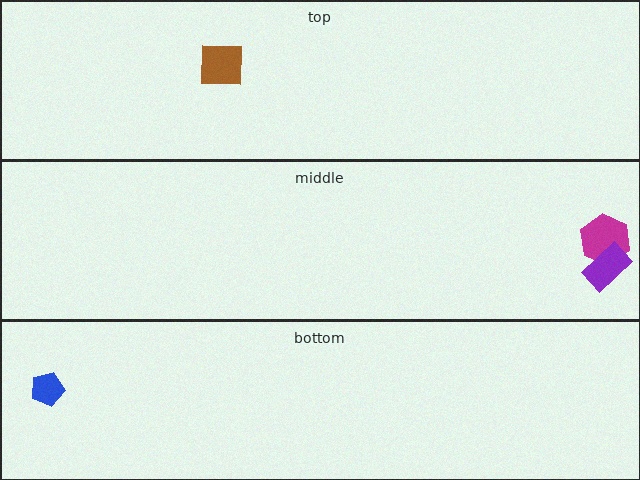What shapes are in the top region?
The brown square.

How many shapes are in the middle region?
2.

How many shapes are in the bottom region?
1.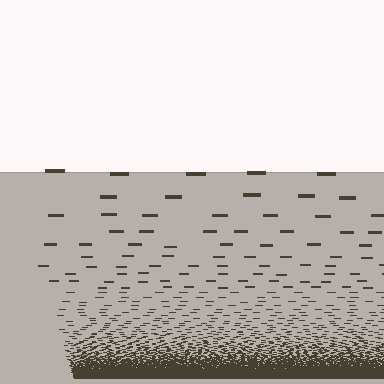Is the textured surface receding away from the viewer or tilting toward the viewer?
The surface appears to tilt toward the viewer. Texture elements get larger and sparser toward the top.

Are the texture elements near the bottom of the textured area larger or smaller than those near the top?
Smaller. The gradient is inverted — elements near the bottom are smaller and denser.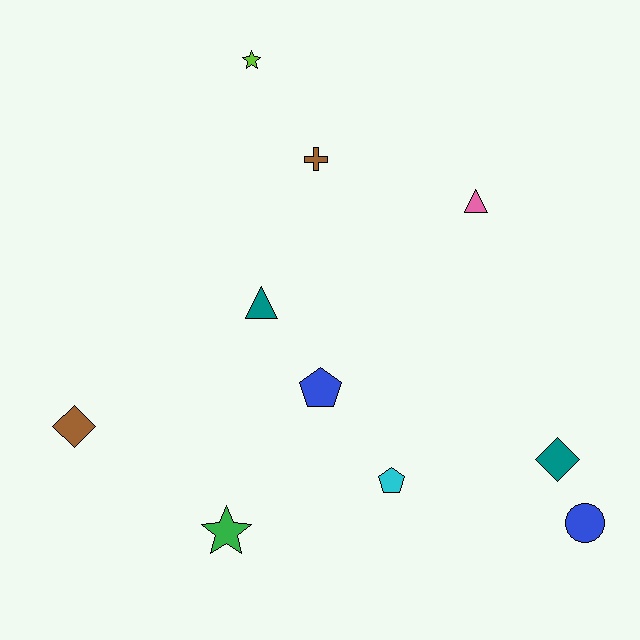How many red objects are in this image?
There are no red objects.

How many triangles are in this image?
There are 2 triangles.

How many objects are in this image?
There are 10 objects.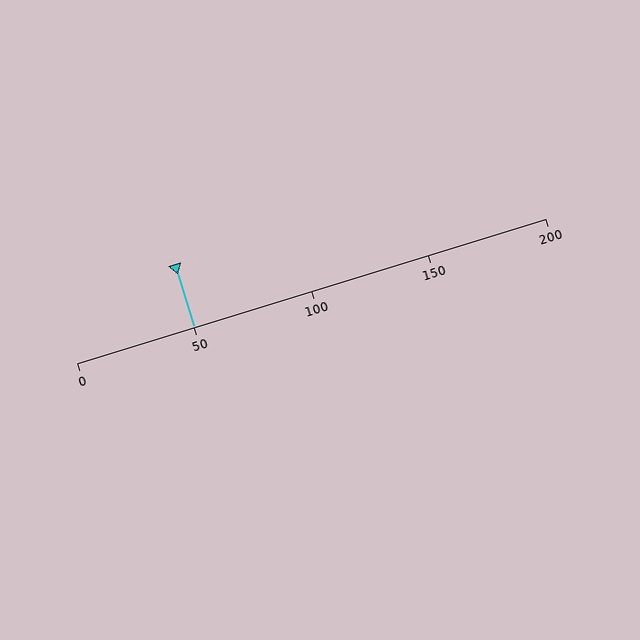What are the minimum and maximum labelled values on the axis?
The axis runs from 0 to 200.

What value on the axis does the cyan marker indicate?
The marker indicates approximately 50.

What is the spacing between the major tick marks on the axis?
The major ticks are spaced 50 apart.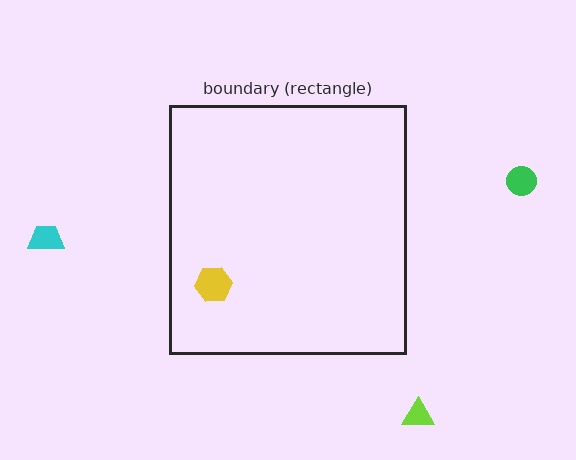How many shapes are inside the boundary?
1 inside, 3 outside.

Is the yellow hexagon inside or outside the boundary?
Inside.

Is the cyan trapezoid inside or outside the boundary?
Outside.